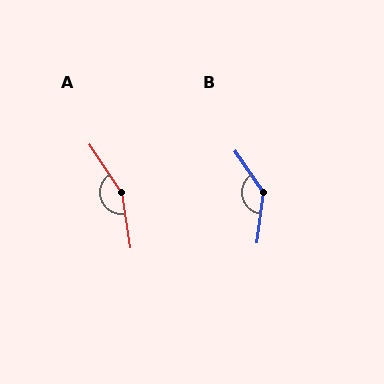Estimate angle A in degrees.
Approximately 155 degrees.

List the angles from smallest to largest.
B (138°), A (155°).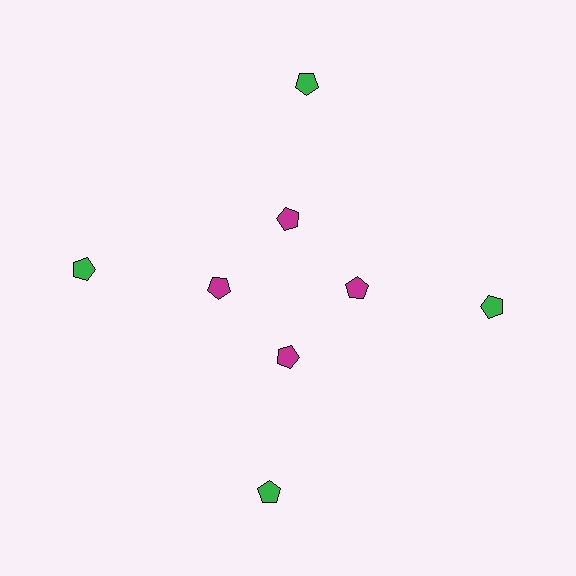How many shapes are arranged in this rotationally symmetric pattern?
There are 8 shapes, arranged in 4 groups of 2.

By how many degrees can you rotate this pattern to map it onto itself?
The pattern maps onto itself every 90 degrees of rotation.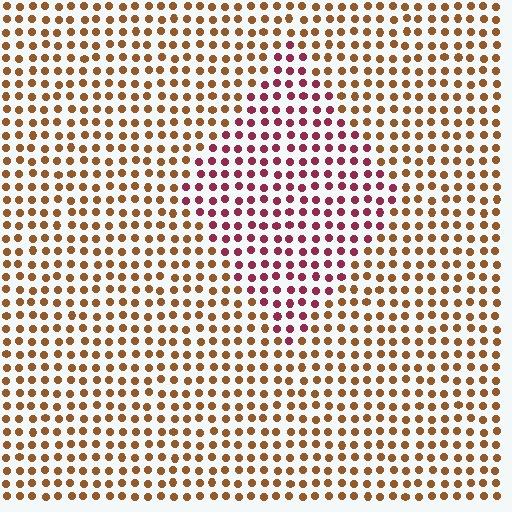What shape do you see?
I see a diamond.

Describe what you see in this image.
The image is filled with small brown elements in a uniform arrangement. A diamond-shaped region is visible where the elements are tinted to a slightly different hue, forming a subtle color boundary.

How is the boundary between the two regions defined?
The boundary is defined purely by a slight shift in hue (about 49 degrees). Spacing, size, and orientation are identical on both sides.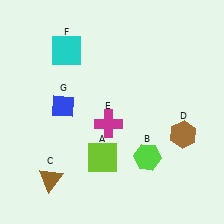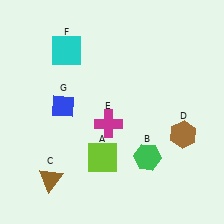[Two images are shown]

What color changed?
The hexagon (B) changed from lime in Image 1 to green in Image 2.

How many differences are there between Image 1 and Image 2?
There is 1 difference between the two images.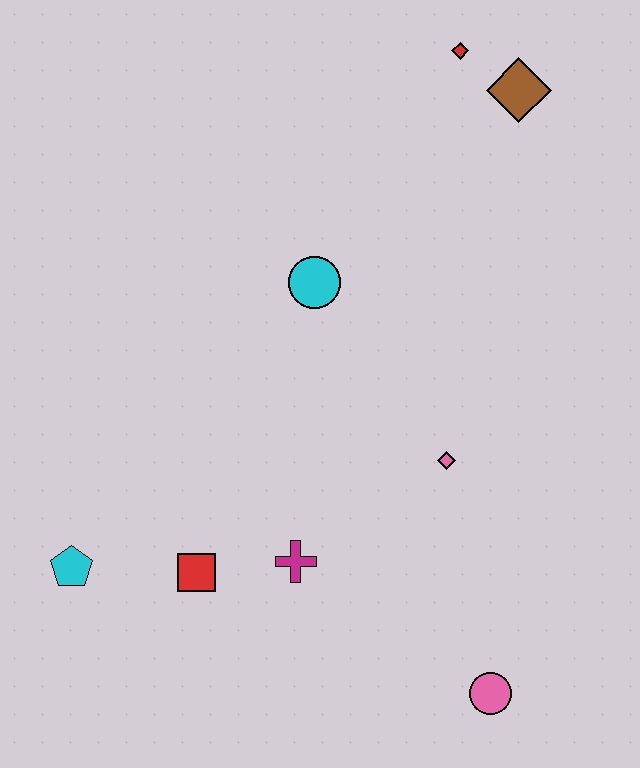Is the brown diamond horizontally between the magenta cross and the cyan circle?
No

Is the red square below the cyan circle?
Yes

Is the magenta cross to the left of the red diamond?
Yes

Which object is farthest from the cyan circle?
The pink circle is farthest from the cyan circle.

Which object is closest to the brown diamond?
The red diamond is closest to the brown diamond.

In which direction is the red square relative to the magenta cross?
The red square is to the left of the magenta cross.